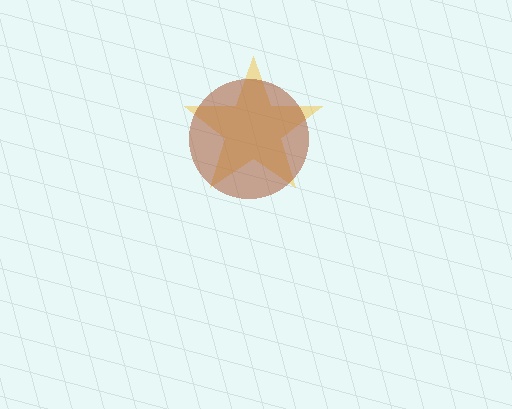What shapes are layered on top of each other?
The layered shapes are: a yellow star, a brown circle.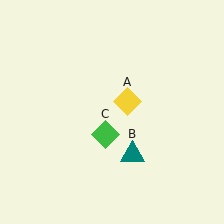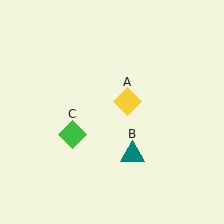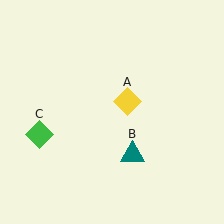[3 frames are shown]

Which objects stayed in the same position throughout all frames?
Yellow diamond (object A) and teal triangle (object B) remained stationary.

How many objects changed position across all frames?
1 object changed position: green diamond (object C).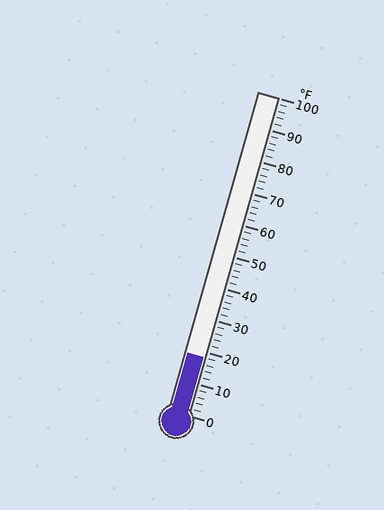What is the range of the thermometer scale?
The thermometer scale ranges from 0°F to 100°F.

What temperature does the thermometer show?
The thermometer shows approximately 18°F.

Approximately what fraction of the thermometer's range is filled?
The thermometer is filled to approximately 20% of its range.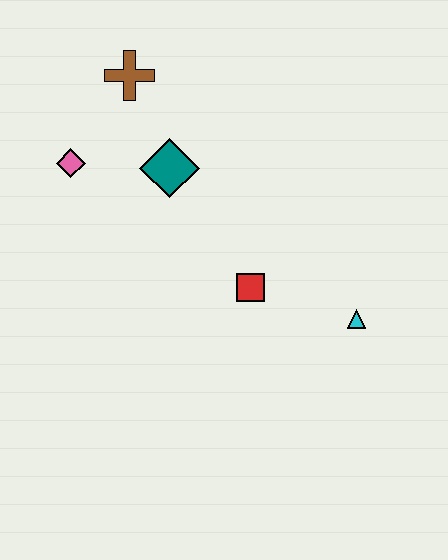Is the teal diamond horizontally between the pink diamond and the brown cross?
No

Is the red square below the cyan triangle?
No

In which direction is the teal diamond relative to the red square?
The teal diamond is above the red square.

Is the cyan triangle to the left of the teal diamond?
No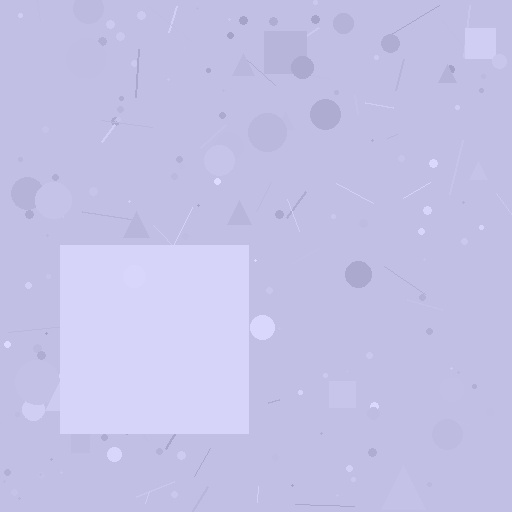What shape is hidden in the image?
A square is hidden in the image.